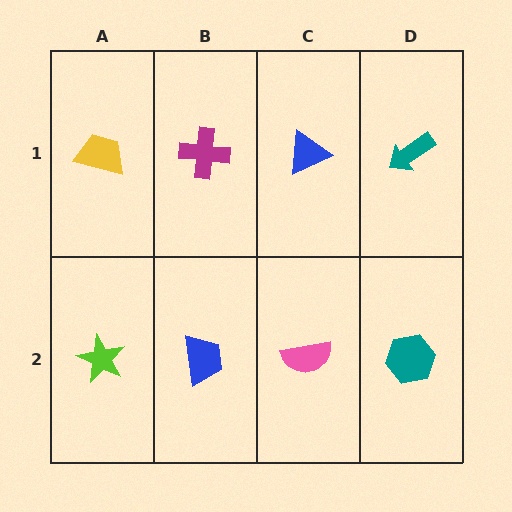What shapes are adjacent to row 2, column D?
A teal arrow (row 1, column D), a pink semicircle (row 2, column C).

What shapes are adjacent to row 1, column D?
A teal hexagon (row 2, column D), a blue triangle (row 1, column C).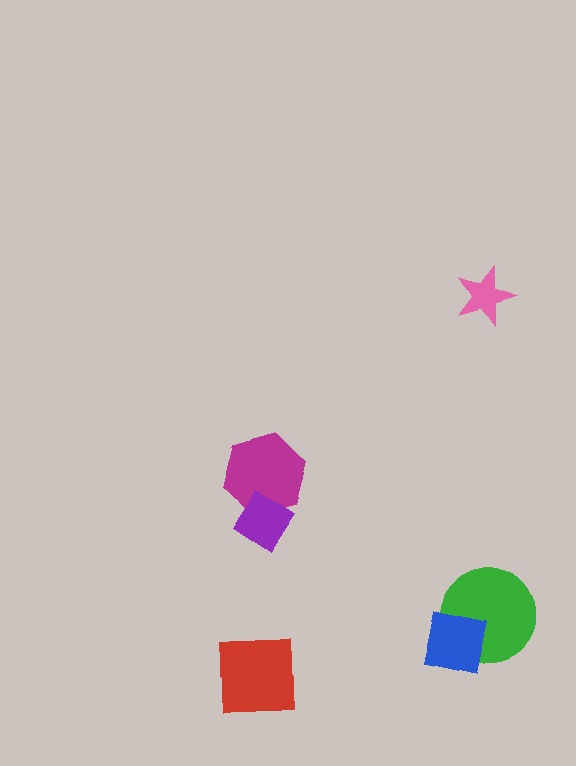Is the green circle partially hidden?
Yes, it is partially covered by another shape.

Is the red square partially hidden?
No, no other shape covers it.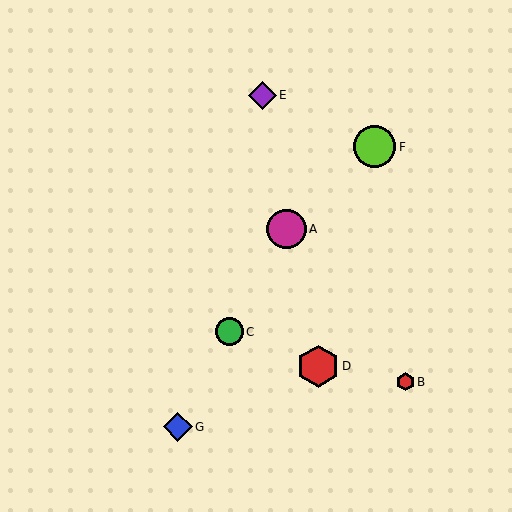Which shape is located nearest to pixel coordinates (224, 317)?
The green circle (labeled C) at (229, 332) is nearest to that location.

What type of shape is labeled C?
Shape C is a green circle.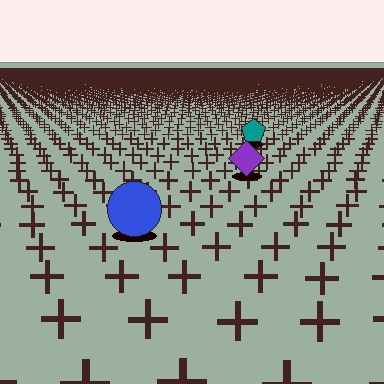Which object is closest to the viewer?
The blue circle is closest. The texture marks near it are larger and more spread out.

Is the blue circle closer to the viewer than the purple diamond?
Yes. The blue circle is closer — you can tell from the texture gradient: the ground texture is coarser near it.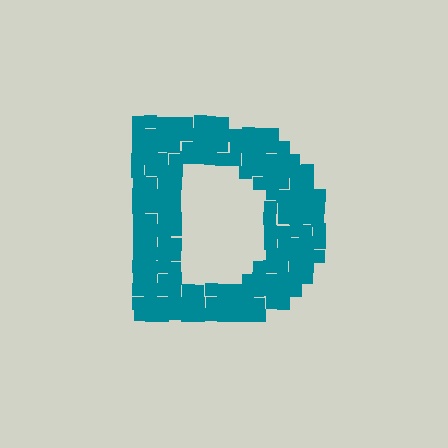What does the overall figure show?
The overall figure shows the letter D.